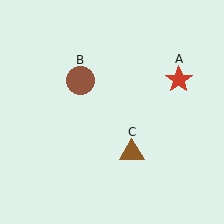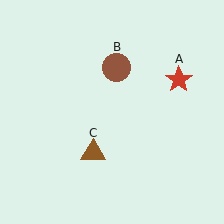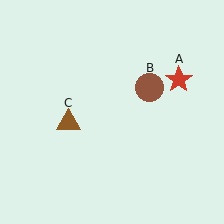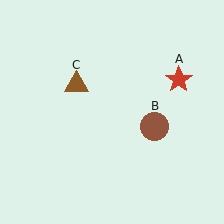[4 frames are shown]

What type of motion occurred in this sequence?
The brown circle (object B), brown triangle (object C) rotated clockwise around the center of the scene.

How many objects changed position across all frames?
2 objects changed position: brown circle (object B), brown triangle (object C).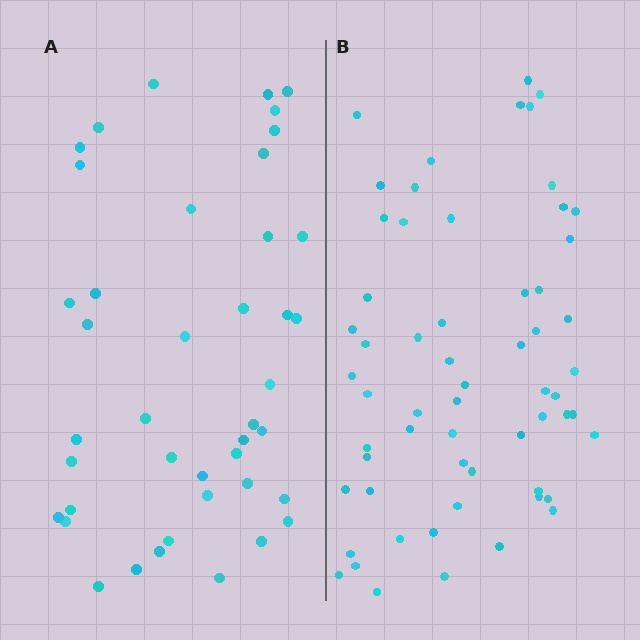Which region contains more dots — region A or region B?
Region B (the right region) has more dots.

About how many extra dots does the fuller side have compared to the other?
Region B has approximately 20 more dots than region A.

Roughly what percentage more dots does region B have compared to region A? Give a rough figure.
About 45% more.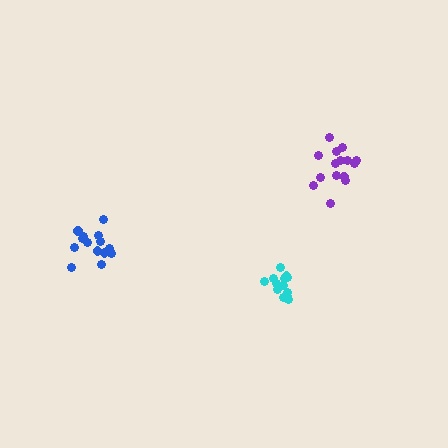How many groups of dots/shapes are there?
There are 3 groups.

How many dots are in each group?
Group 1: 13 dots, Group 2: 15 dots, Group 3: 15 dots (43 total).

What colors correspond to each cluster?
The clusters are colored: cyan, blue, purple.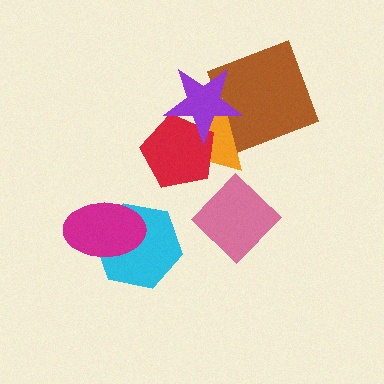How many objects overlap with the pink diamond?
0 objects overlap with the pink diamond.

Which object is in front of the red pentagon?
The purple star is in front of the red pentagon.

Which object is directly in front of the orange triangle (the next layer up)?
The red pentagon is directly in front of the orange triangle.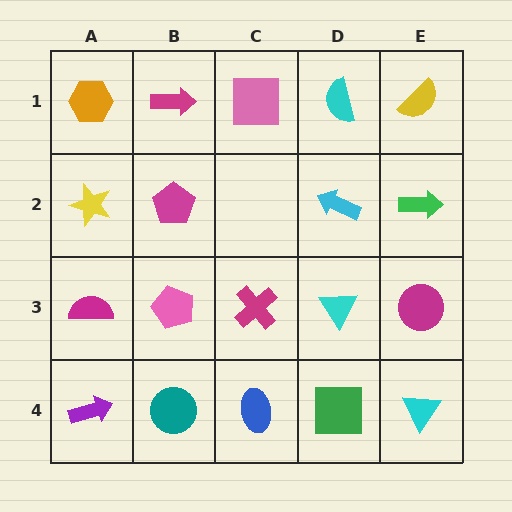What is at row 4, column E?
A cyan triangle.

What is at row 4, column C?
A blue ellipse.